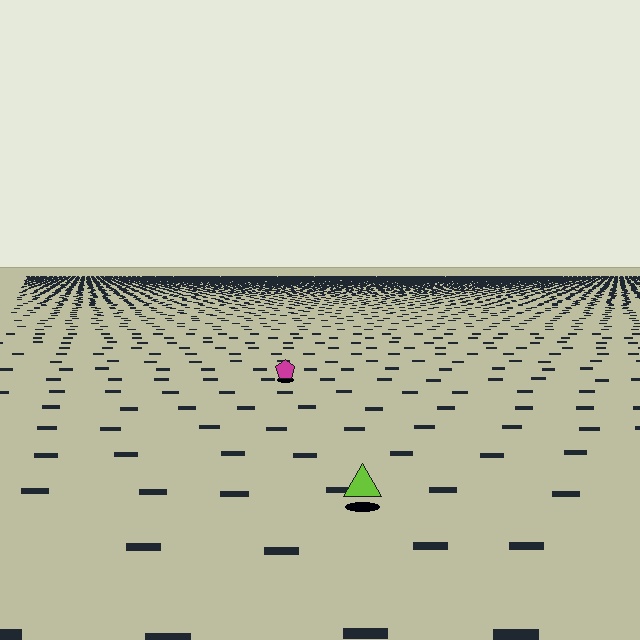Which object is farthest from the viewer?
The magenta pentagon is farthest from the viewer. It appears smaller and the ground texture around it is denser.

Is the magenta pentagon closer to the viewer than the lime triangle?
No. The lime triangle is closer — you can tell from the texture gradient: the ground texture is coarser near it.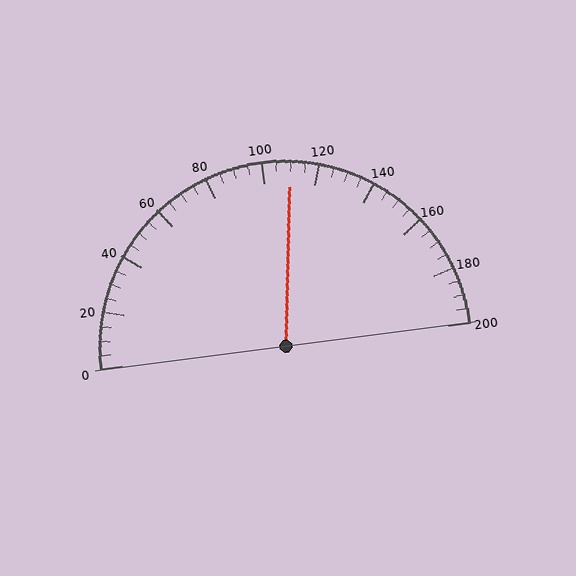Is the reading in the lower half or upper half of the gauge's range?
The reading is in the upper half of the range (0 to 200).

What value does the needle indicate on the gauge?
The needle indicates approximately 110.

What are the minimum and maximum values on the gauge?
The gauge ranges from 0 to 200.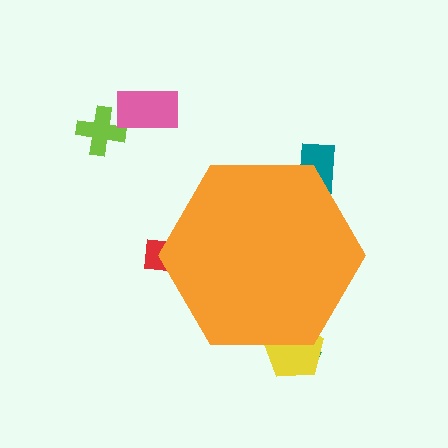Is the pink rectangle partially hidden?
No, the pink rectangle is fully visible.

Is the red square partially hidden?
Yes, the red square is partially hidden behind the orange hexagon.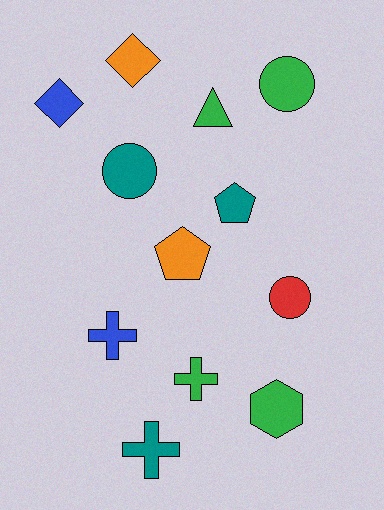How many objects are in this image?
There are 12 objects.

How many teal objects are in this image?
There are 3 teal objects.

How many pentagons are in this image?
There are 2 pentagons.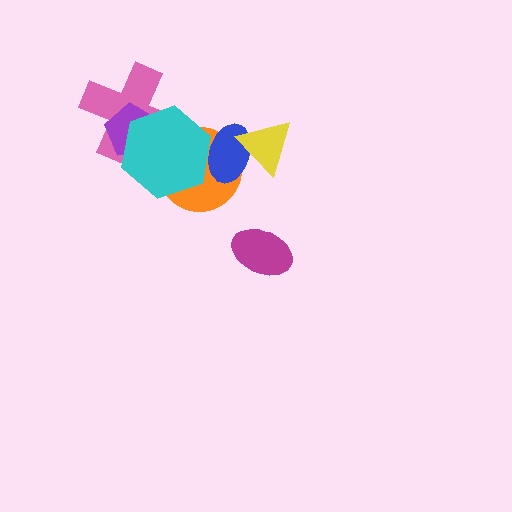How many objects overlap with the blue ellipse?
3 objects overlap with the blue ellipse.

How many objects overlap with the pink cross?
2 objects overlap with the pink cross.